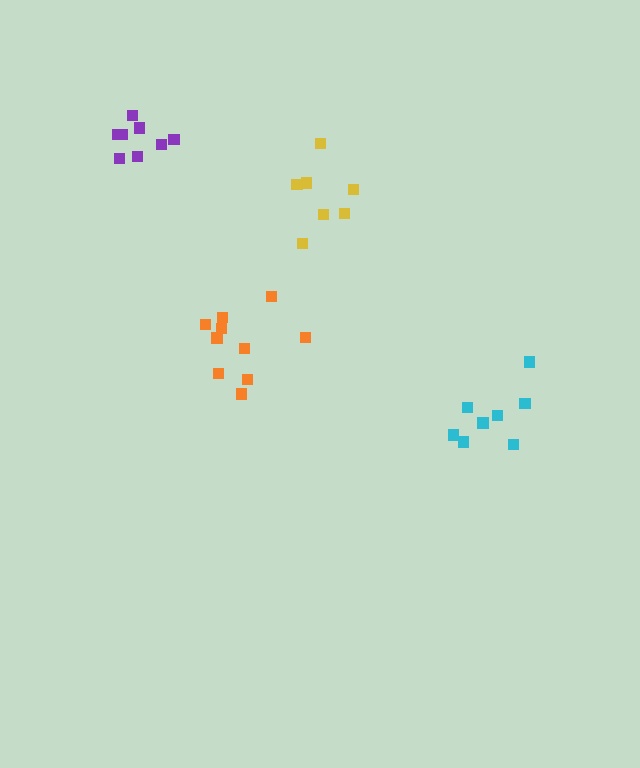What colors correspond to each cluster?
The clusters are colored: yellow, purple, cyan, orange.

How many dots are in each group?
Group 1: 7 dots, Group 2: 9 dots, Group 3: 8 dots, Group 4: 10 dots (34 total).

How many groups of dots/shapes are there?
There are 4 groups.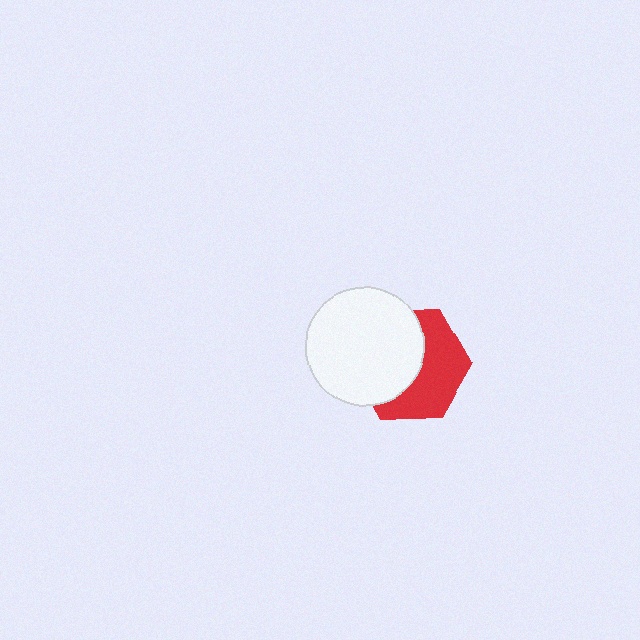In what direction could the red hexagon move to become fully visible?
The red hexagon could move right. That would shift it out from behind the white circle entirely.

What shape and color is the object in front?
The object in front is a white circle.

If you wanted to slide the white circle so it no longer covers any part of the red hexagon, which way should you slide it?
Slide it left — that is the most direct way to separate the two shapes.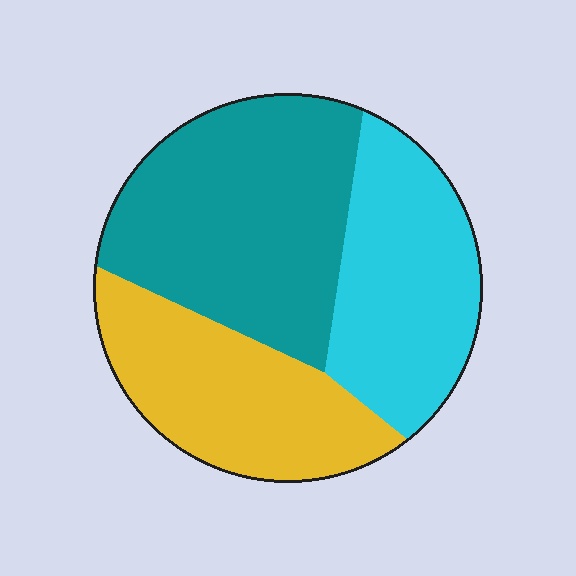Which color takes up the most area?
Teal, at roughly 40%.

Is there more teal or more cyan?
Teal.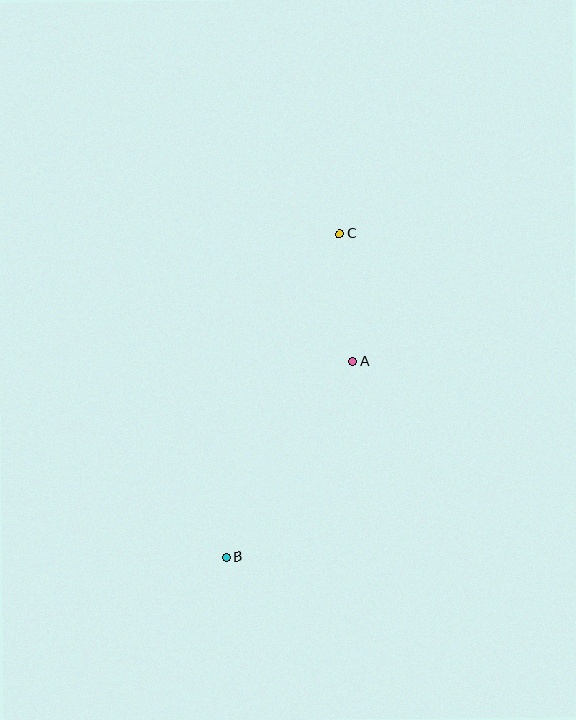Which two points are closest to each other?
Points A and C are closest to each other.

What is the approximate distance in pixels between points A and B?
The distance between A and B is approximately 232 pixels.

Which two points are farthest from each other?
Points B and C are farthest from each other.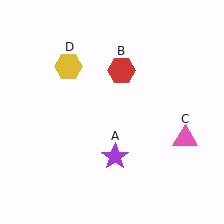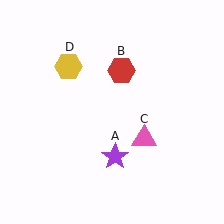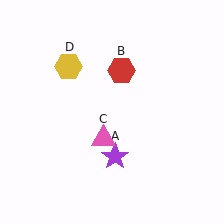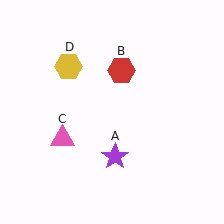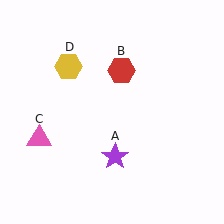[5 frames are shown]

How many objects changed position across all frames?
1 object changed position: pink triangle (object C).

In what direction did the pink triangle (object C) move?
The pink triangle (object C) moved left.